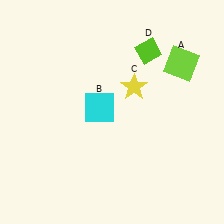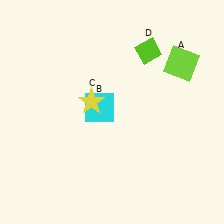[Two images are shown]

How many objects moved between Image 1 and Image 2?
1 object moved between the two images.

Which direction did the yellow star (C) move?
The yellow star (C) moved left.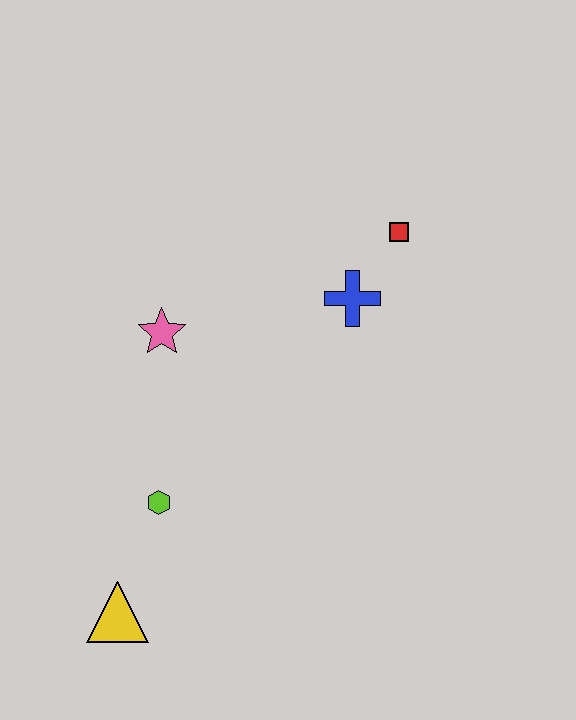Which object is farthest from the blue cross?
The yellow triangle is farthest from the blue cross.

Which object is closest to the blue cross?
The red square is closest to the blue cross.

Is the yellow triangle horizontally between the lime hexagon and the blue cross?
No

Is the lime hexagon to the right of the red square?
No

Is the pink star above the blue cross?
No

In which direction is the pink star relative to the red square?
The pink star is to the left of the red square.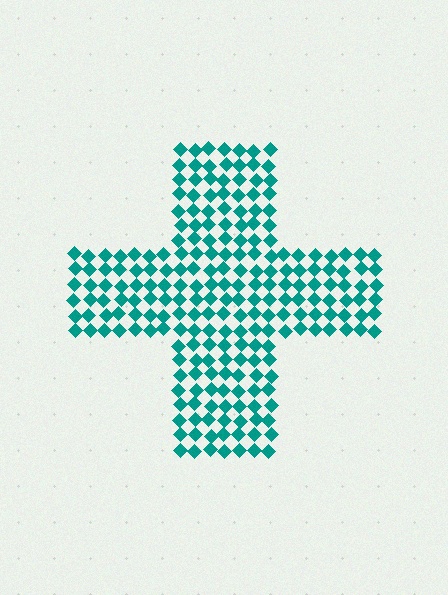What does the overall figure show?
The overall figure shows a cross.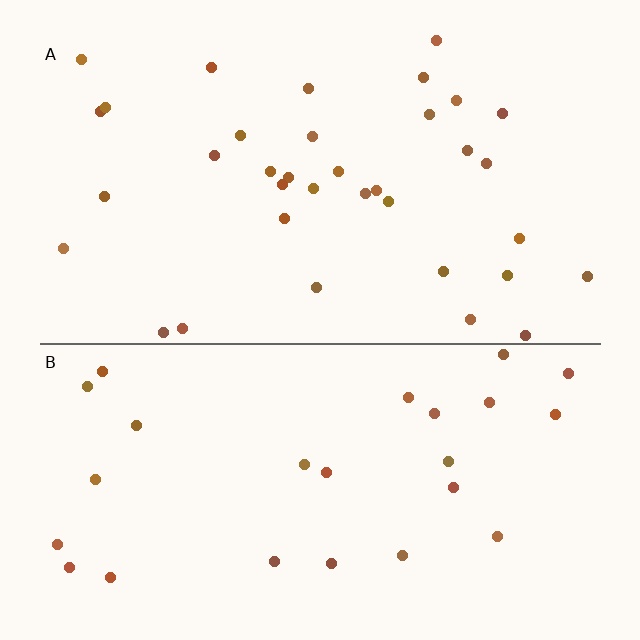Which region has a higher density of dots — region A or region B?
A (the top).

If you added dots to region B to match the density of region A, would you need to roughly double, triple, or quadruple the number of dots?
Approximately double.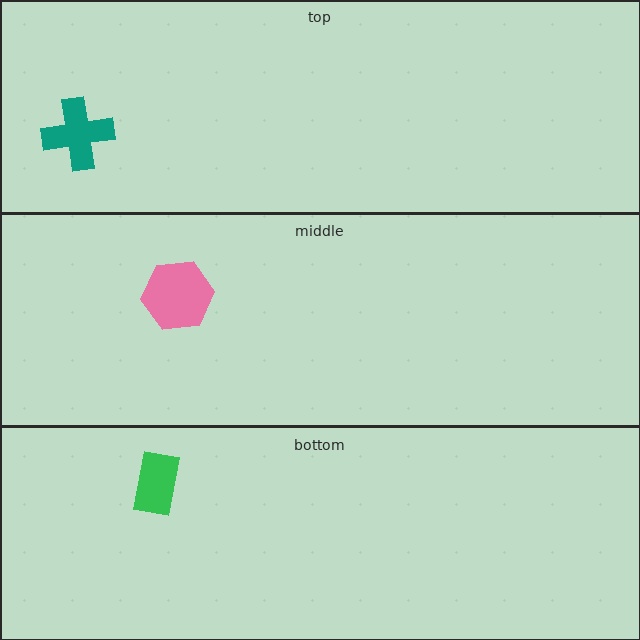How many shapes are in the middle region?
1.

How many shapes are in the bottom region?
1.